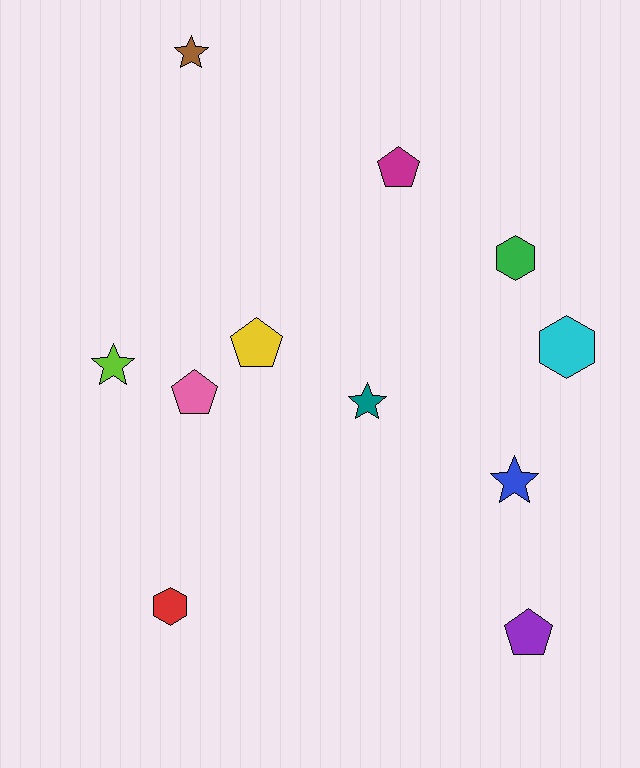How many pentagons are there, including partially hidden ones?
There are 4 pentagons.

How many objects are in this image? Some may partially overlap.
There are 11 objects.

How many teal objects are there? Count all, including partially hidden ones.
There is 1 teal object.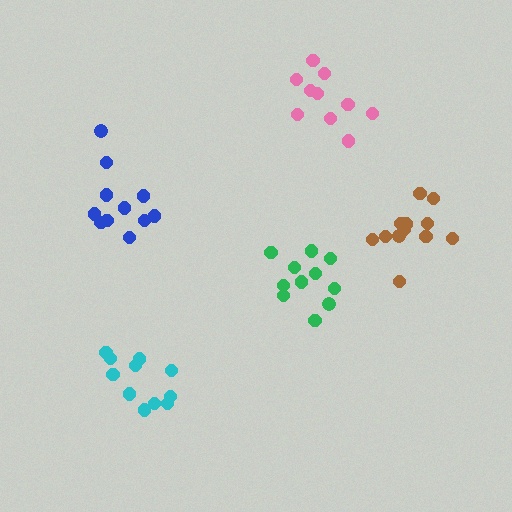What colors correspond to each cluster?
The clusters are colored: pink, blue, green, cyan, brown.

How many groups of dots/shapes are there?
There are 5 groups.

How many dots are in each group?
Group 1: 10 dots, Group 2: 11 dots, Group 3: 11 dots, Group 4: 11 dots, Group 5: 12 dots (55 total).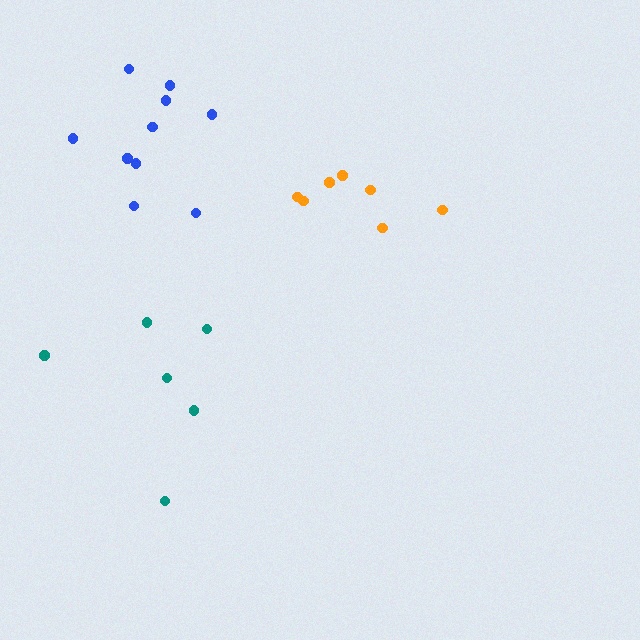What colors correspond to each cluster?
The clusters are colored: orange, blue, teal.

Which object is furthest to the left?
The blue cluster is leftmost.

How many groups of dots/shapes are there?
There are 3 groups.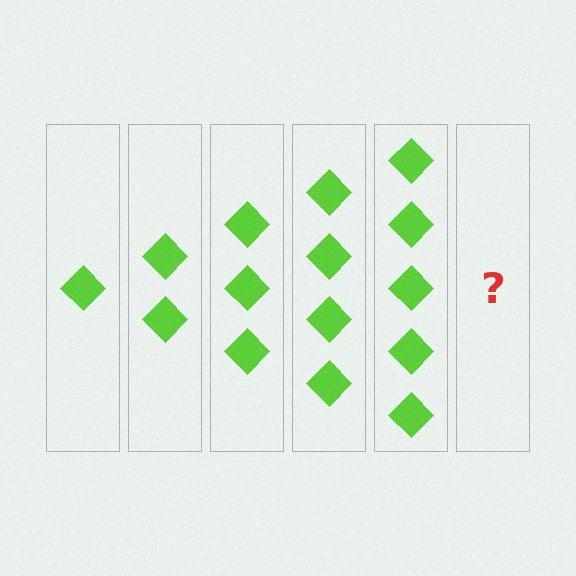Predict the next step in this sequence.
The next step is 6 diamonds.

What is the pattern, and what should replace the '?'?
The pattern is that each step adds one more diamond. The '?' should be 6 diamonds.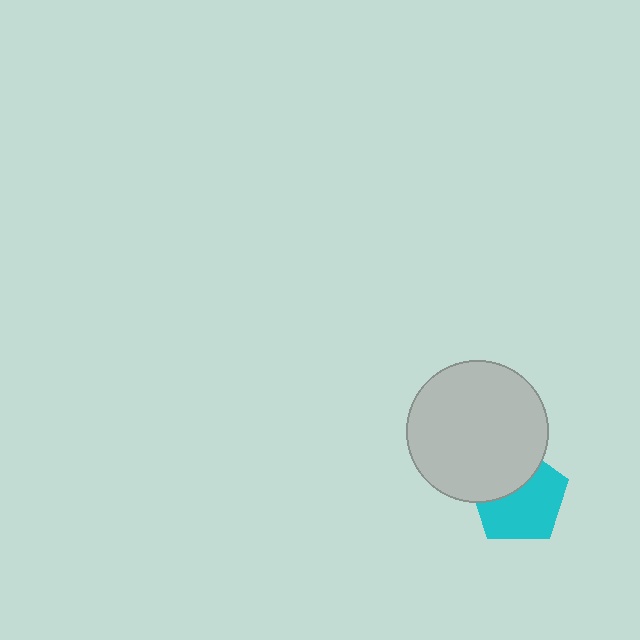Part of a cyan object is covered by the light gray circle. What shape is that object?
It is a pentagon.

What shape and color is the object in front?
The object in front is a light gray circle.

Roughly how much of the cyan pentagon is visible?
About half of it is visible (roughly 63%).